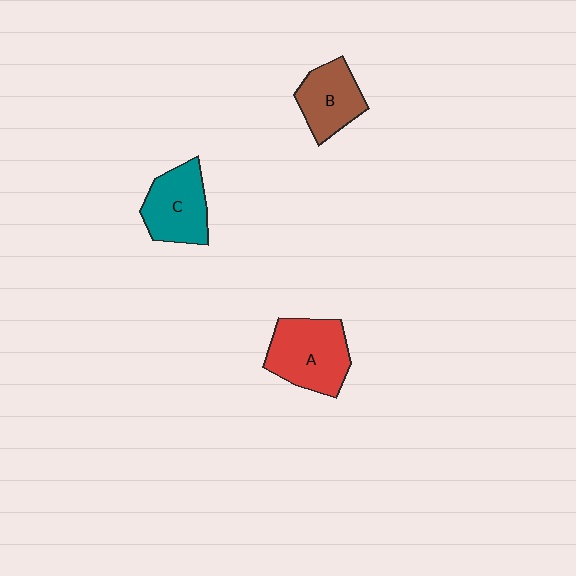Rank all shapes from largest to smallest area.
From largest to smallest: A (red), C (teal), B (brown).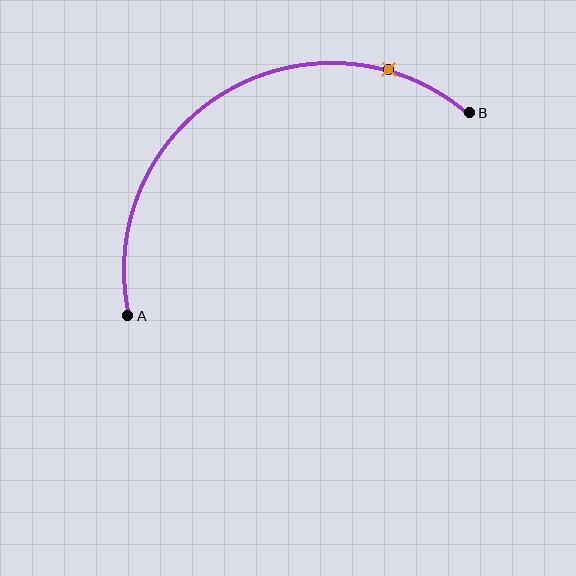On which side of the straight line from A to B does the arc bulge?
The arc bulges above the straight line connecting A and B.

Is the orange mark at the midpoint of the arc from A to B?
No. The orange mark lies on the arc but is closer to endpoint B. The arc midpoint would be at the point on the curve equidistant along the arc from both A and B.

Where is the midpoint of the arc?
The arc midpoint is the point on the curve farthest from the straight line joining A and B. It sits above that line.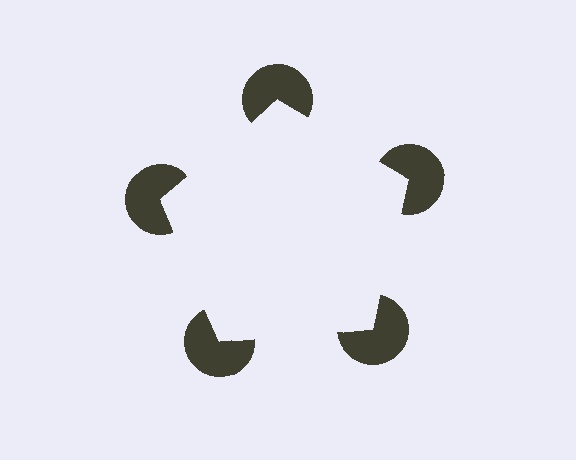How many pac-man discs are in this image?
There are 5 — one at each vertex of the illusory pentagon.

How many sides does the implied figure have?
5 sides.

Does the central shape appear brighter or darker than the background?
It typically appears slightly brighter than the background, even though no actual brightness change is drawn.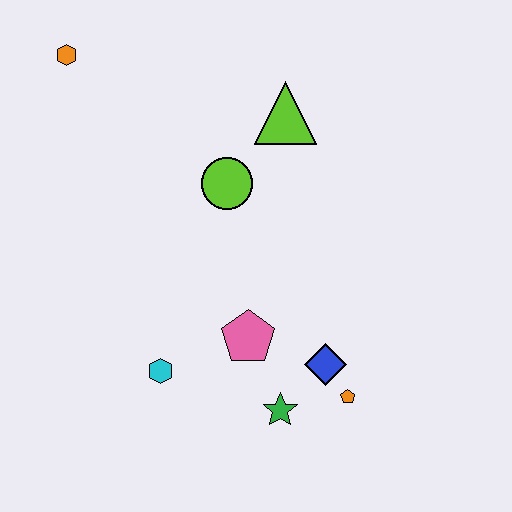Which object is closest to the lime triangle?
The lime circle is closest to the lime triangle.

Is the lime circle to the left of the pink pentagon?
Yes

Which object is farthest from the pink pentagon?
The orange hexagon is farthest from the pink pentagon.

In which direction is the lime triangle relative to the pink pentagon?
The lime triangle is above the pink pentagon.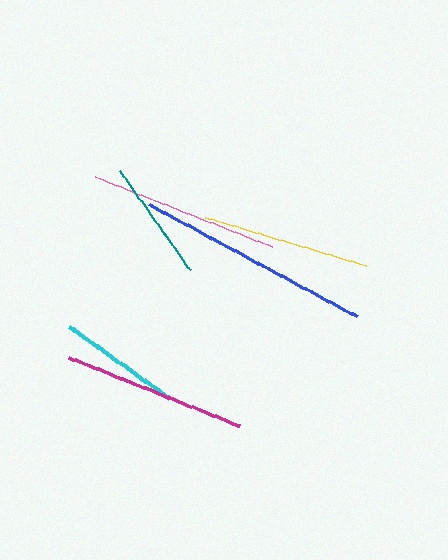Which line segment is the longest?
The blue line is the longest at approximately 237 pixels.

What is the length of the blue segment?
The blue segment is approximately 237 pixels long.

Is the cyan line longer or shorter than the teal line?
The cyan line is longer than the teal line.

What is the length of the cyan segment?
The cyan segment is approximately 123 pixels long.